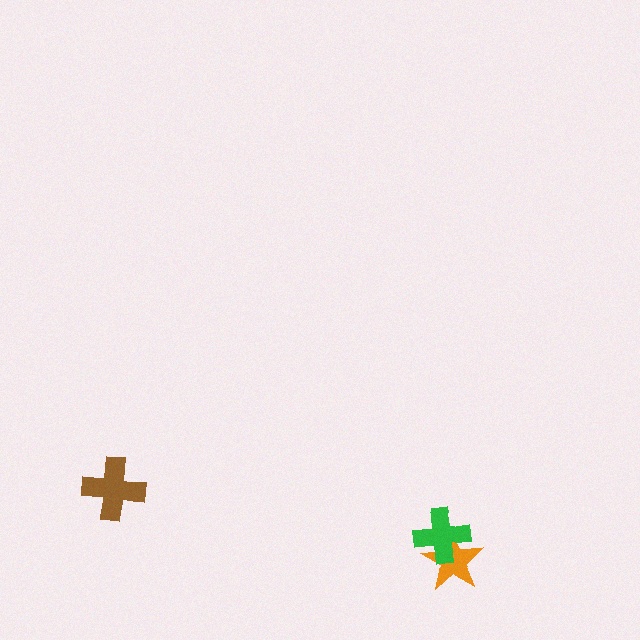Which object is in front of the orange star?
The green cross is in front of the orange star.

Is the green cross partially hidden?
No, no other shape covers it.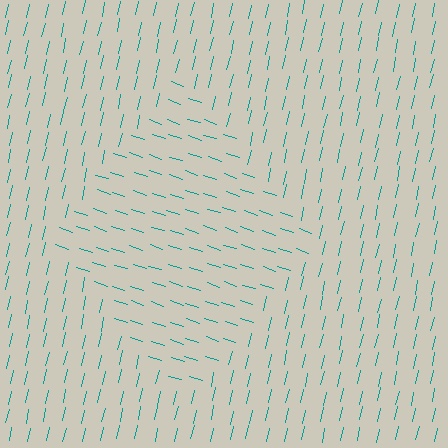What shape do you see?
I see a diamond.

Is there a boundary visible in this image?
Yes, there is a texture boundary formed by a change in line orientation.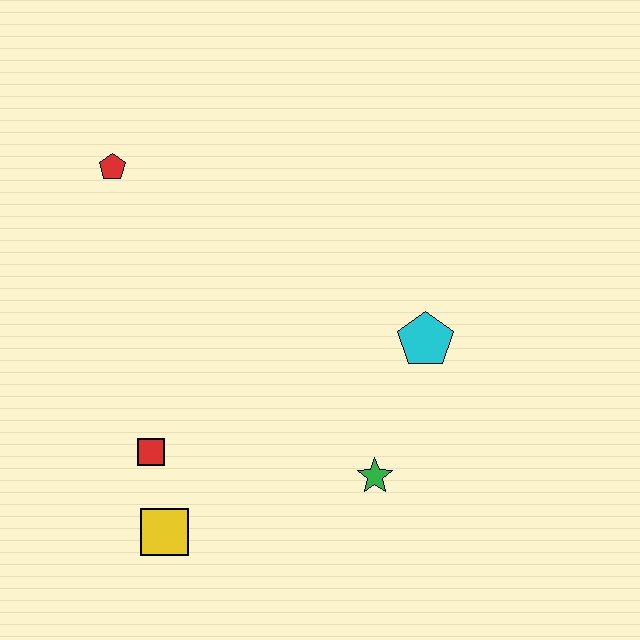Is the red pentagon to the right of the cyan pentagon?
No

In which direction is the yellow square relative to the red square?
The yellow square is below the red square.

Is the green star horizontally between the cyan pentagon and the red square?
Yes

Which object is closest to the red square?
The yellow square is closest to the red square.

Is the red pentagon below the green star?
No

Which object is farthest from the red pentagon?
The green star is farthest from the red pentagon.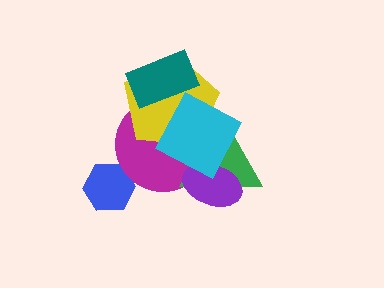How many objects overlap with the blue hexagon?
0 objects overlap with the blue hexagon.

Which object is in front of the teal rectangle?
The cyan diamond is in front of the teal rectangle.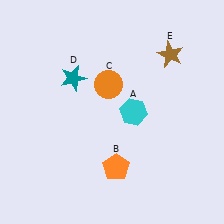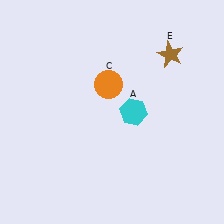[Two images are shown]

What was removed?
The teal star (D), the orange pentagon (B) were removed in Image 2.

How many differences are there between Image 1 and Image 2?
There are 2 differences between the two images.